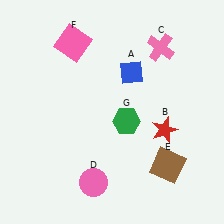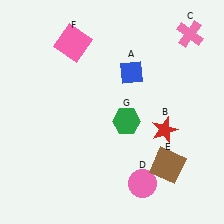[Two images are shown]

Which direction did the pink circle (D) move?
The pink circle (D) moved right.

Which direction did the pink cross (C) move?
The pink cross (C) moved right.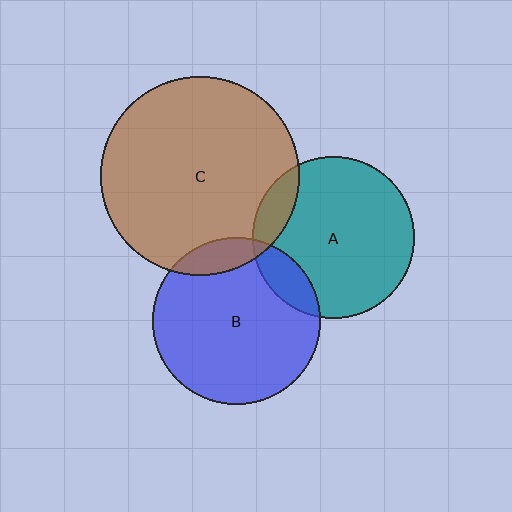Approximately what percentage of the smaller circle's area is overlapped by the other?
Approximately 10%.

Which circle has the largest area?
Circle C (brown).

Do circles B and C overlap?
Yes.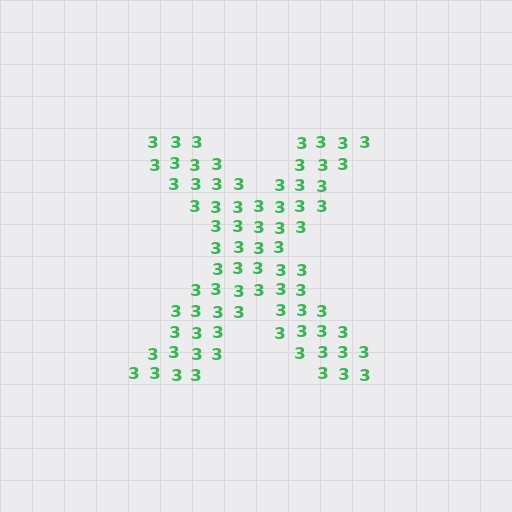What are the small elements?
The small elements are digit 3's.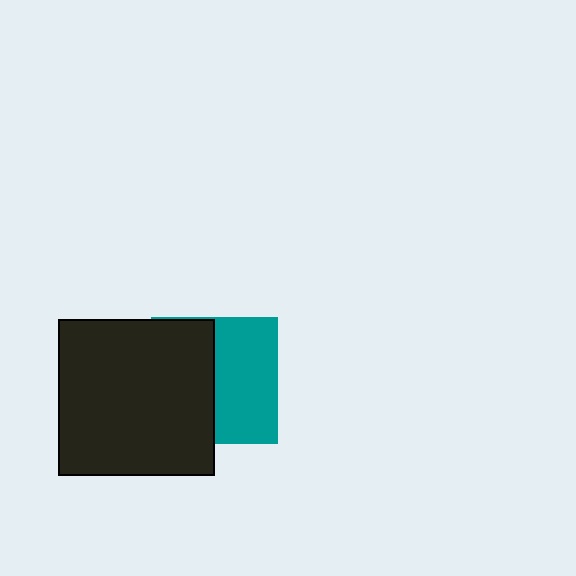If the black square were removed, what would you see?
You would see the complete teal square.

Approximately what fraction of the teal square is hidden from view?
Roughly 50% of the teal square is hidden behind the black square.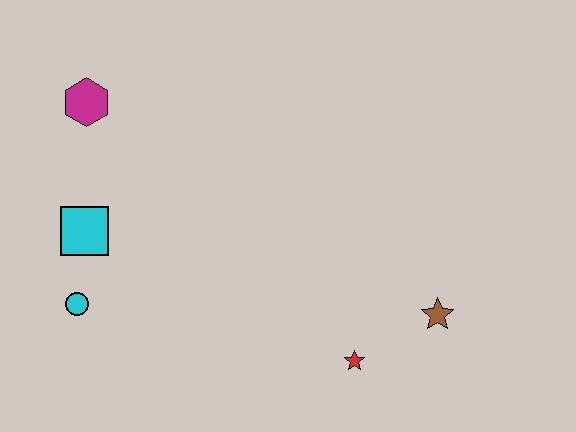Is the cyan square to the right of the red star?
No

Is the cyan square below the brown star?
No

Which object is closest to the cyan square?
The cyan circle is closest to the cyan square.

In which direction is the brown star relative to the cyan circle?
The brown star is to the right of the cyan circle.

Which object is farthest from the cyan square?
The brown star is farthest from the cyan square.